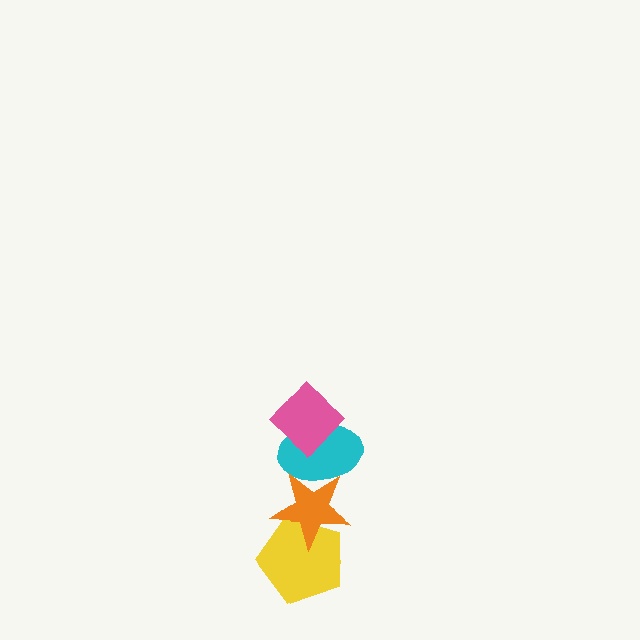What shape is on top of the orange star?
The cyan ellipse is on top of the orange star.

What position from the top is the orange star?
The orange star is 3rd from the top.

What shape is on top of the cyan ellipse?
The pink diamond is on top of the cyan ellipse.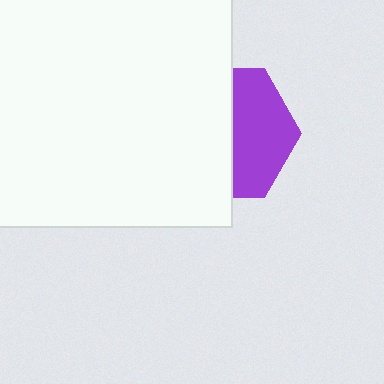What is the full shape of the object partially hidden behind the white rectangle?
The partially hidden object is a purple hexagon.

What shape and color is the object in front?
The object in front is a white rectangle.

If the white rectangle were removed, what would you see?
You would see the complete purple hexagon.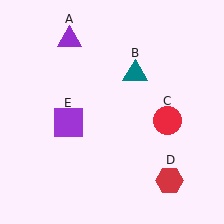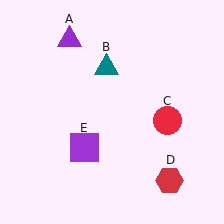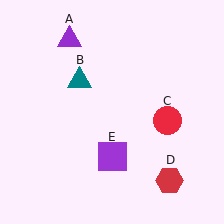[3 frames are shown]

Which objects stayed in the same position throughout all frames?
Purple triangle (object A) and red circle (object C) and red hexagon (object D) remained stationary.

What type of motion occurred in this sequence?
The teal triangle (object B), purple square (object E) rotated counterclockwise around the center of the scene.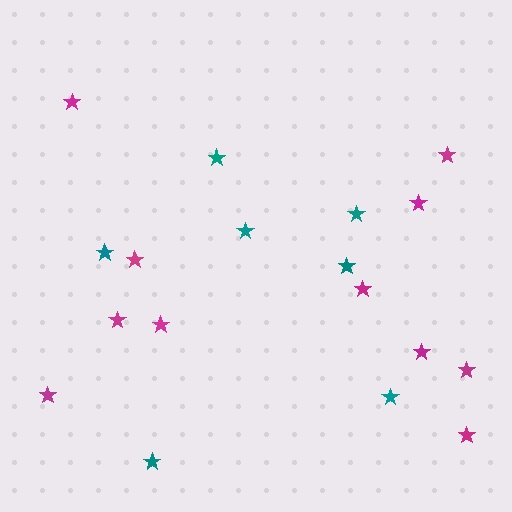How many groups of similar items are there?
There are 2 groups: one group of magenta stars (11) and one group of teal stars (7).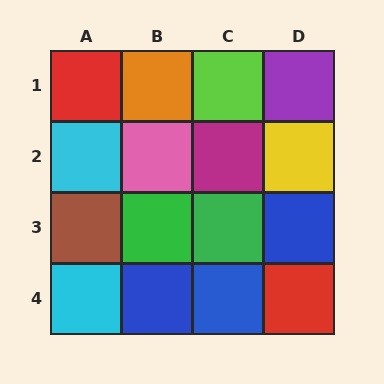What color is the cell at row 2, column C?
Magenta.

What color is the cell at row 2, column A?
Cyan.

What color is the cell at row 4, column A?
Cyan.